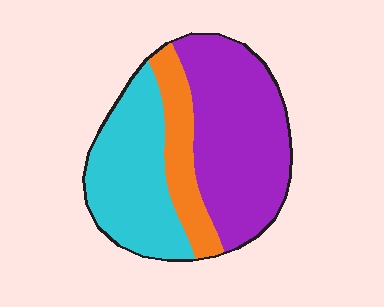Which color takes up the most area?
Purple, at roughly 50%.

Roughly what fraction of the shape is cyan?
Cyan takes up between a third and a half of the shape.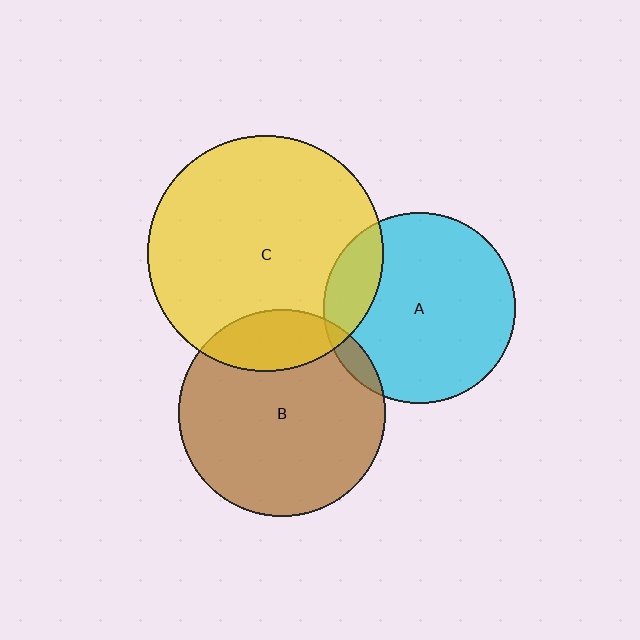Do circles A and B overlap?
Yes.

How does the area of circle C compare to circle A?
Approximately 1.5 times.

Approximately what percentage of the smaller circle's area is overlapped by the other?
Approximately 5%.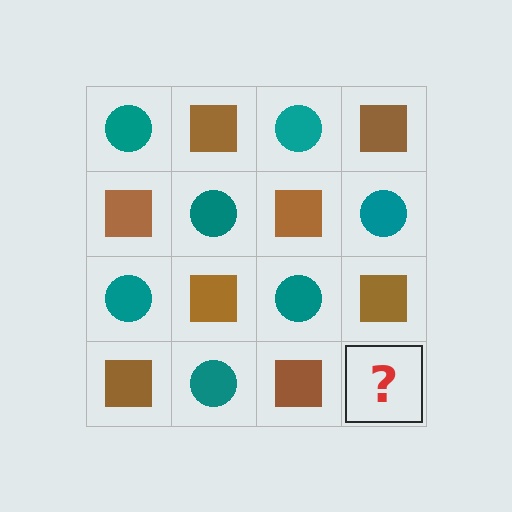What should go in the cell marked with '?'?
The missing cell should contain a teal circle.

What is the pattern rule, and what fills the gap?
The rule is that it alternates teal circle and brown square in a checkerboard pattern. The gap should be filled with a teal circle.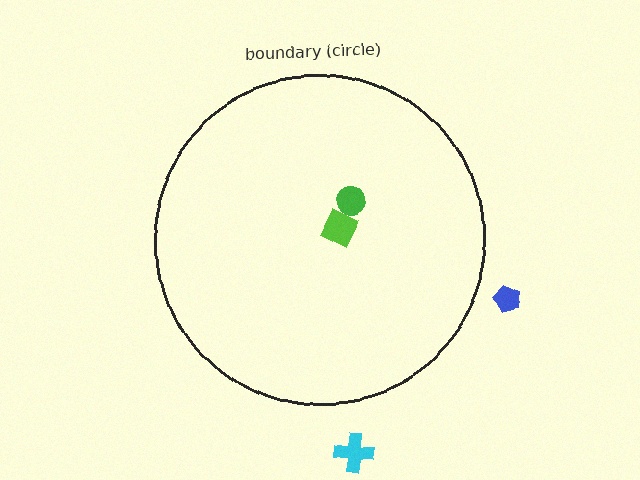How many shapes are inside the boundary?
2 inside, 2 outside.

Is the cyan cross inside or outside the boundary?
Outside.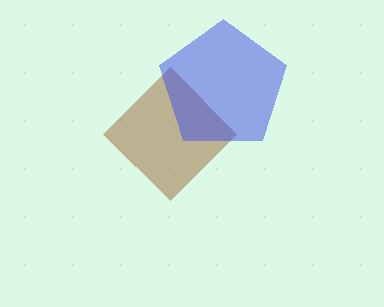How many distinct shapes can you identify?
There are 2 distinct shapes: a brown diamond, a blue pentagon.